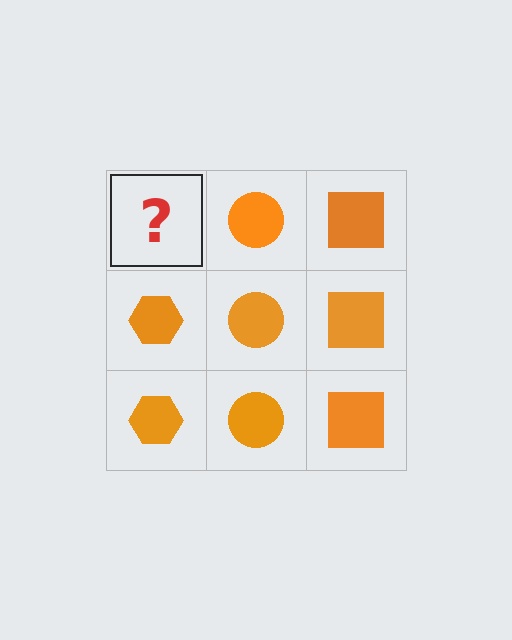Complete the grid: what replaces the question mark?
The question mark should be replaced with an orange hexagon.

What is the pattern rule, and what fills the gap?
The rule is that each column has a consistent shape. The gap should be filled with an orange hexagon.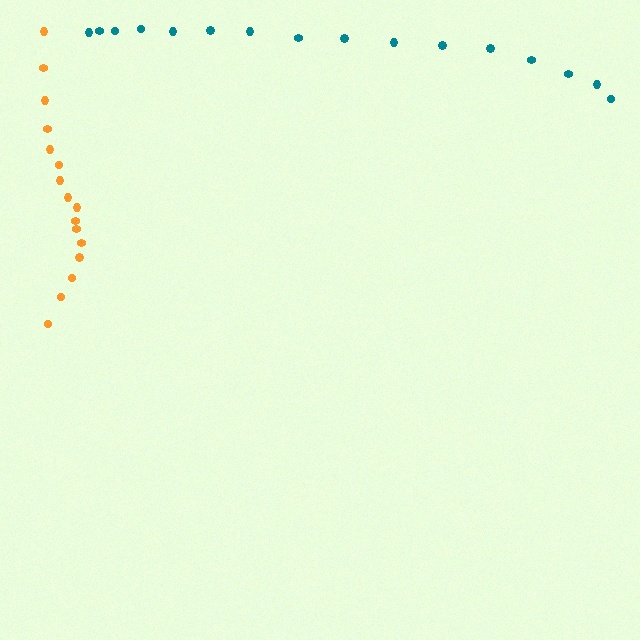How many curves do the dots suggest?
There are 2 distinct paths.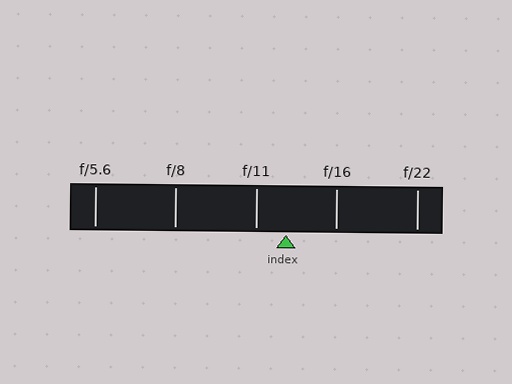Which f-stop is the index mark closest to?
The index mark is closest to f/11.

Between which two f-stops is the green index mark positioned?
The index mark is between f/11 and f/16.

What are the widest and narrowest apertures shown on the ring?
The widest aperture shown is f/5.6 and the narrowest is f/22.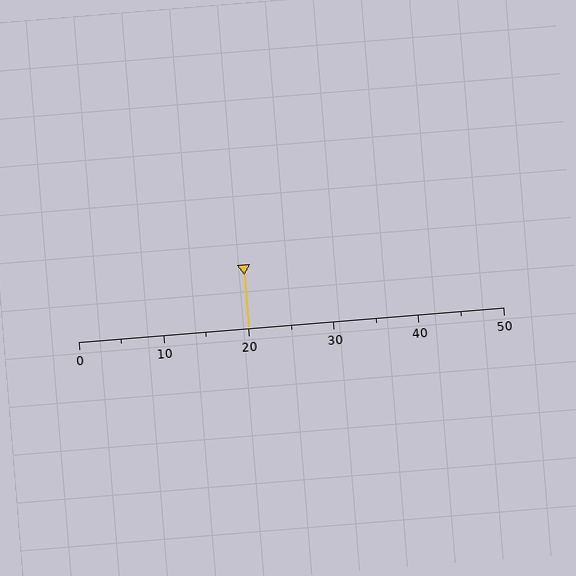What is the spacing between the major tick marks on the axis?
The major ticks are spaced 10 apart.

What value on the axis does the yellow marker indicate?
The marker indicates approximately 20.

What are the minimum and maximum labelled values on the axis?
The axis runs from 0 to 50.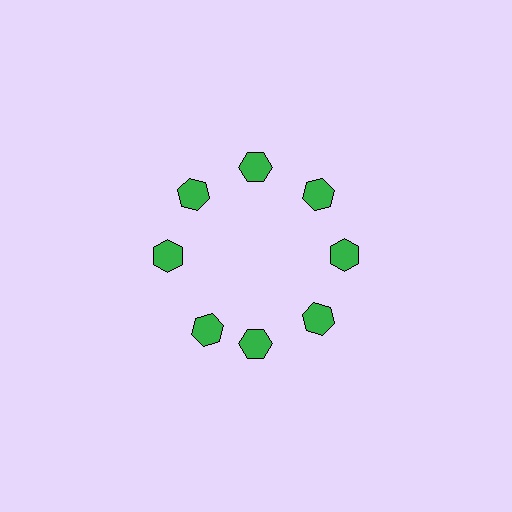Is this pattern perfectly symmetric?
No. The 8 green hexagons are arranged in a ring, but one element near the 8 o'clock position is rotated out of alignment along the ring, breaking the 8-fold rotational symmetry.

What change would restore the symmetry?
The symmetry would be restored by rotating it back into even spacing with its neighbors so that all 8 hexagons sit at equal angles and equal distance from the center.